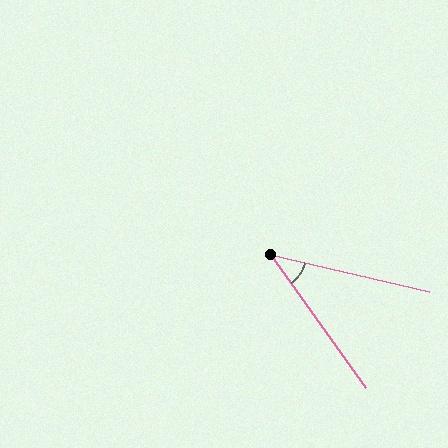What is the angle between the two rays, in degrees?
Approximately 41 degrees.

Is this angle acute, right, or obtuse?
It is acute.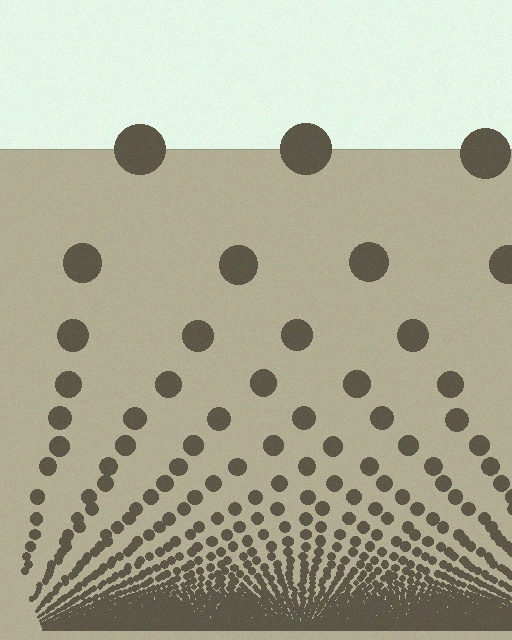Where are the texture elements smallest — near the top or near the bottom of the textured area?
Near the bottom.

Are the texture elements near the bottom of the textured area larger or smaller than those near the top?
Smaller. The gradient is inverted — elements near the bottom are smaller and denser.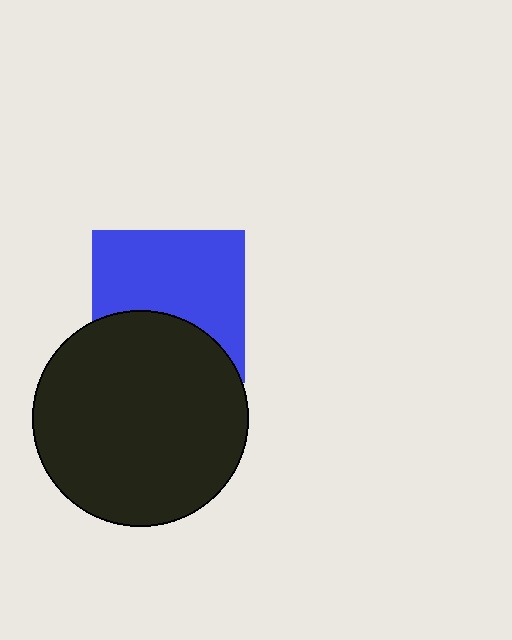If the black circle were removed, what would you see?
You would see the complete blue square.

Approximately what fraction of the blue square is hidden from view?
Roughly 38% of the blue square is hidden behind the black circle.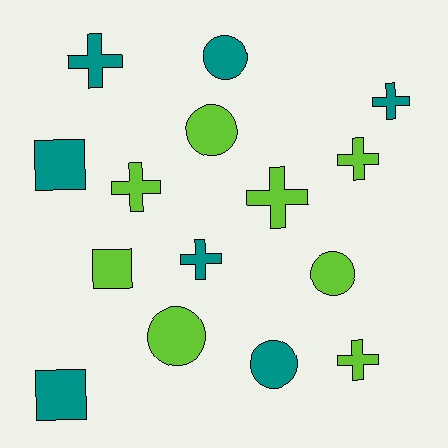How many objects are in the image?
There are 15 objects.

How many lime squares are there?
There is 1 lime square.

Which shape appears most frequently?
Cross, with 7 objects.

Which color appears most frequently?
Lime, with 8 objects.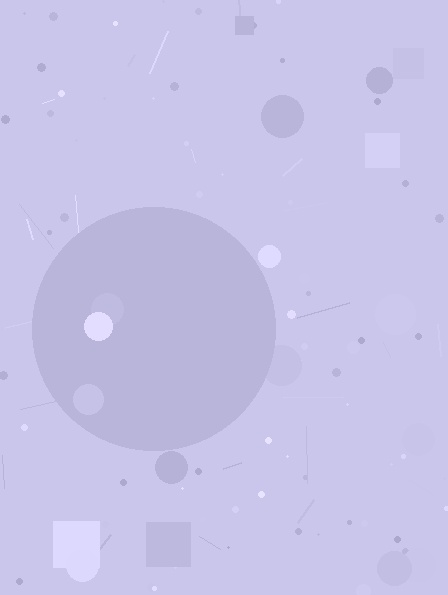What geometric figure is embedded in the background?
A circle is embedded in the background.